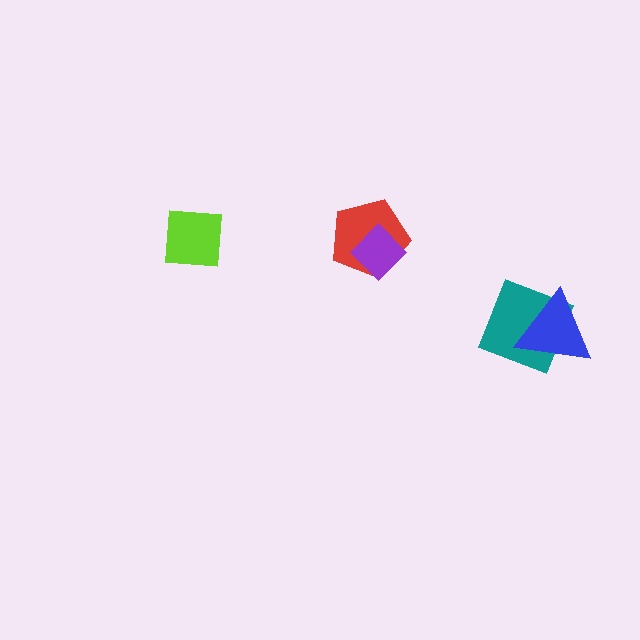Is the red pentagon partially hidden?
Yes, it is partially covered by another shape.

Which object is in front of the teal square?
The blue triangle is in front of the teal square.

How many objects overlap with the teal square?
1 object overlaps with the teal square.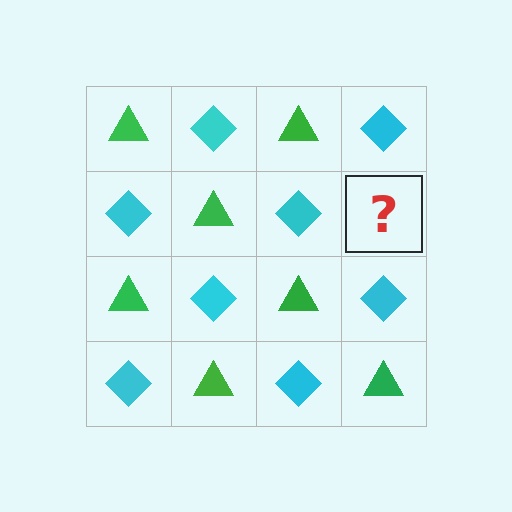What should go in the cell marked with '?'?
The missing cell should contain a green triangle.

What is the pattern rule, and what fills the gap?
The rule is that it alternates green triangle and cyan diamond in a checkerboard pattern. The gap should be filled with a green triangle.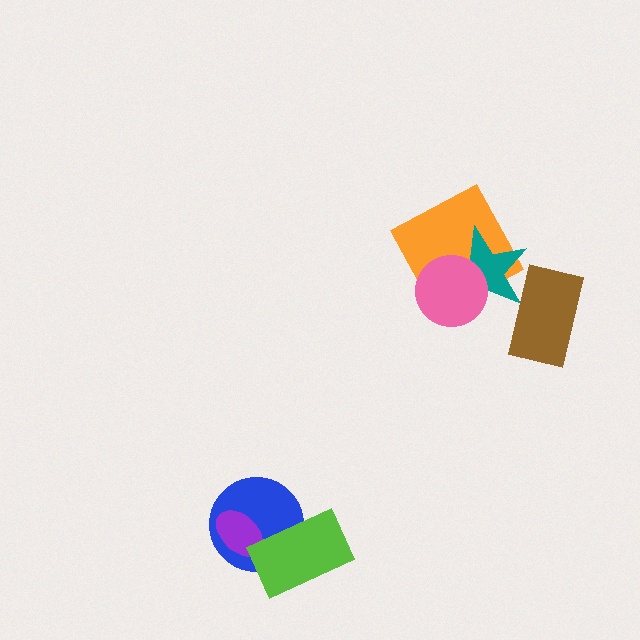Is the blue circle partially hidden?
Yes, it is partially covered by another shape.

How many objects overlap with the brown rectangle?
1 object overlaps with the brown rectangle.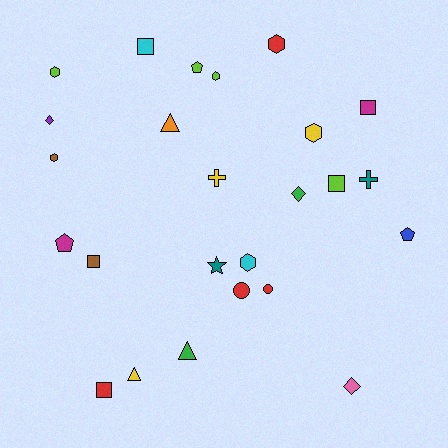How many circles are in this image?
There are 2 circles.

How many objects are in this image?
There are 25 objects.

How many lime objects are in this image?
There are 4 lime objects.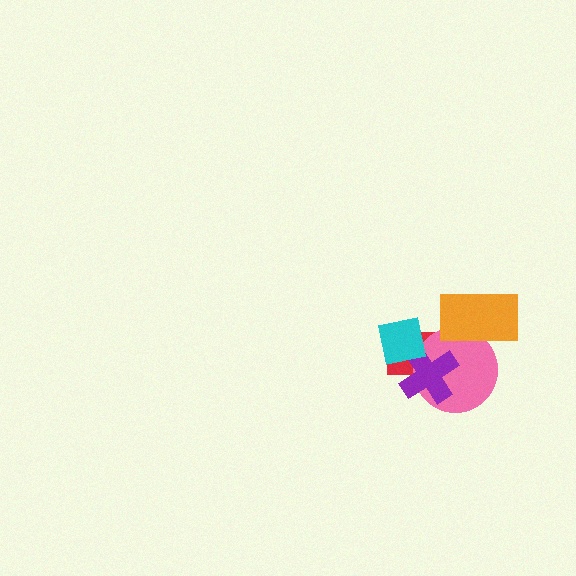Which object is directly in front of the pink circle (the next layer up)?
The orange rectangle is directly in front of the pink circle.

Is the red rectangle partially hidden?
Yes, it is partially covered by another shape.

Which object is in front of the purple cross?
The cyan square is in front of the purple cross.